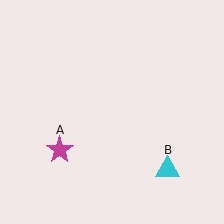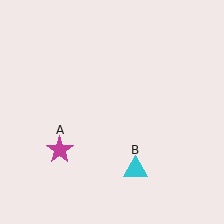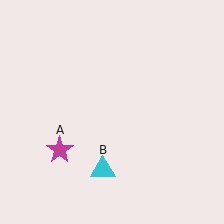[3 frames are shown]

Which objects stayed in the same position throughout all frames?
Magenta star (object A) remained stationary.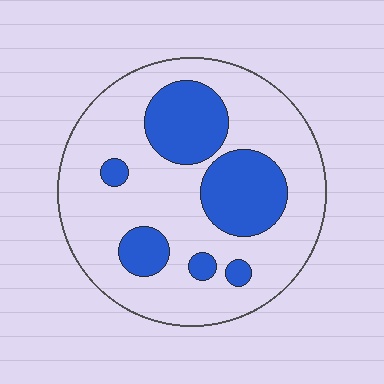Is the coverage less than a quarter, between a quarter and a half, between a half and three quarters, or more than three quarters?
Between a quarter and a half.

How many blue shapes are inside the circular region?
6.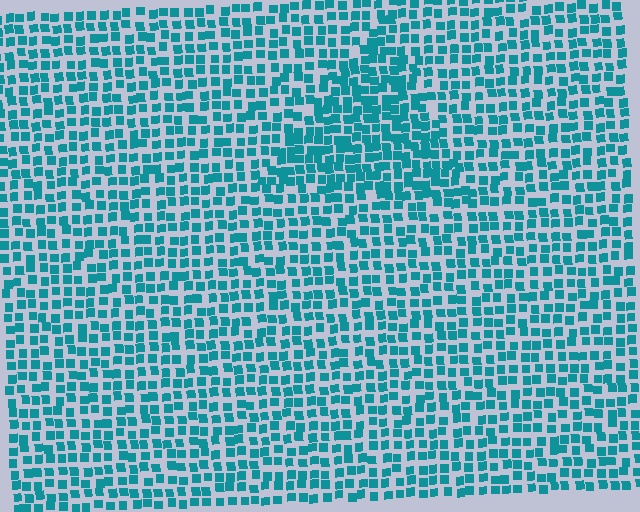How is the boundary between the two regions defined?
The boundary is defined by a change in element density (approximately 1.5x ratio). All elements are the same color, size, and shape.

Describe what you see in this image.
The image contains small teal elements arranged at two different densities. A triangle-shaped region is visible where the elements are more densely packed than the surrounding area.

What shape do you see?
I see a triangle.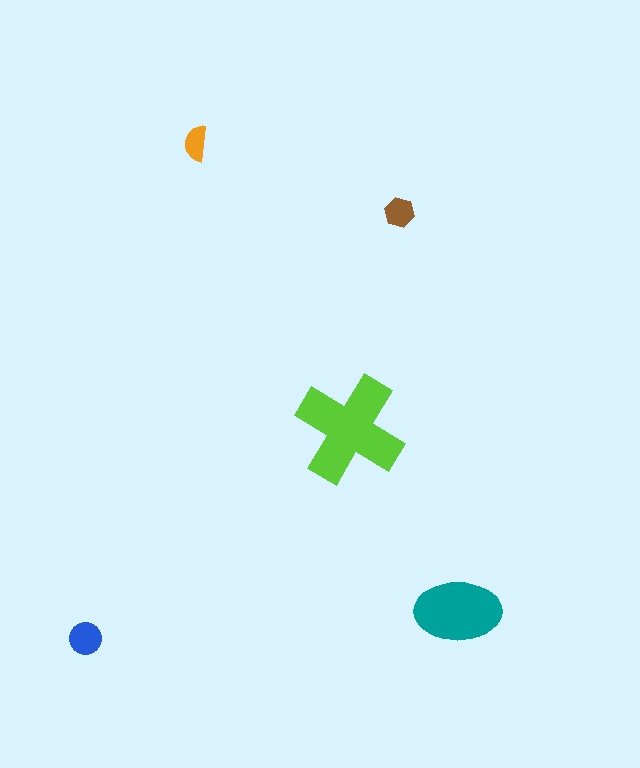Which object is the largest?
The lime cross.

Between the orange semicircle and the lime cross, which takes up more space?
The lime cross.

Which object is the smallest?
The orange semicircle.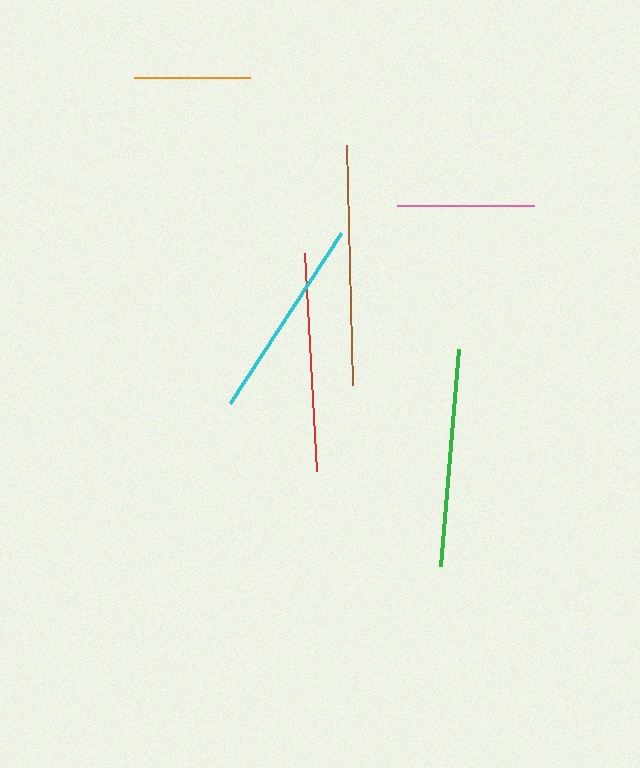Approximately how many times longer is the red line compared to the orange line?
The red line is approximately 1.9 times the length of the orange line.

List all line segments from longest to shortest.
From longest to shortest: brown, red, green, cyan, pink, orange.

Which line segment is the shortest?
The orange line is the shortest at approximately 116 pixels.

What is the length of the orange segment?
The orange segment is approximately 116 pixels long.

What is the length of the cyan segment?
The cyan segment is approximately 204 pixels long.